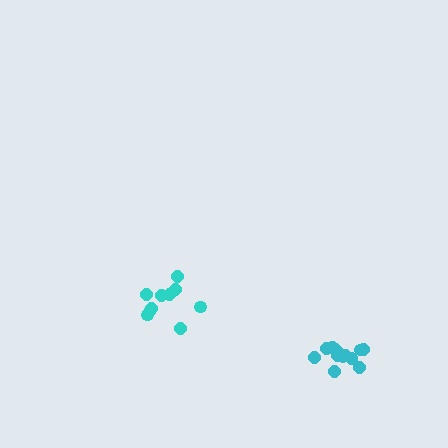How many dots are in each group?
Group 1: 10 dots, Group 2: 13 dots (23 total).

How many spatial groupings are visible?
There are 2 spatial groupings.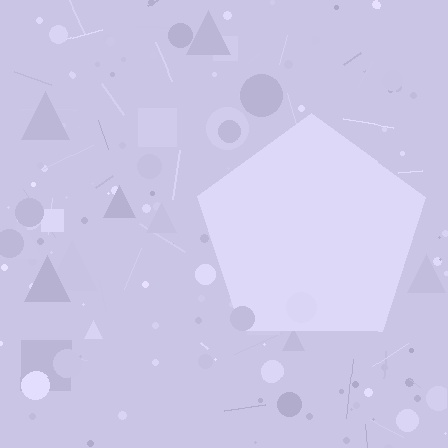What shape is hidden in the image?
A pentagon is hidden in the image.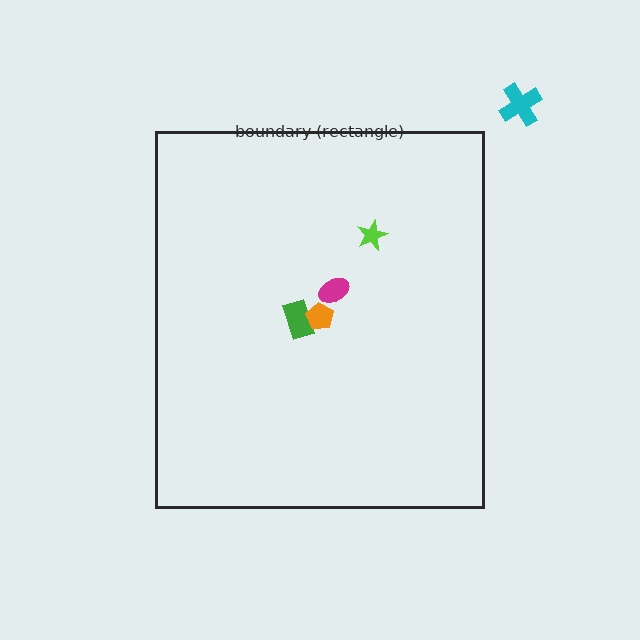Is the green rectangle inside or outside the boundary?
Inside.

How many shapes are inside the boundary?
4 inside, 1 outside.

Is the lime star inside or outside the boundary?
Inside.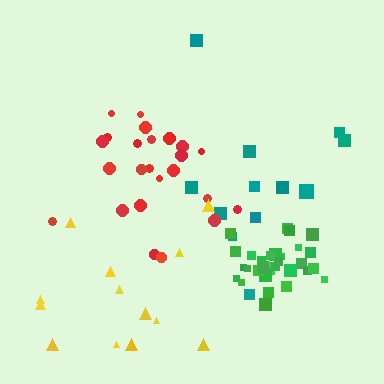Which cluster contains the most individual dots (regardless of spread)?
Green (32).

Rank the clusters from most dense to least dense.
green, red, teal, yellow.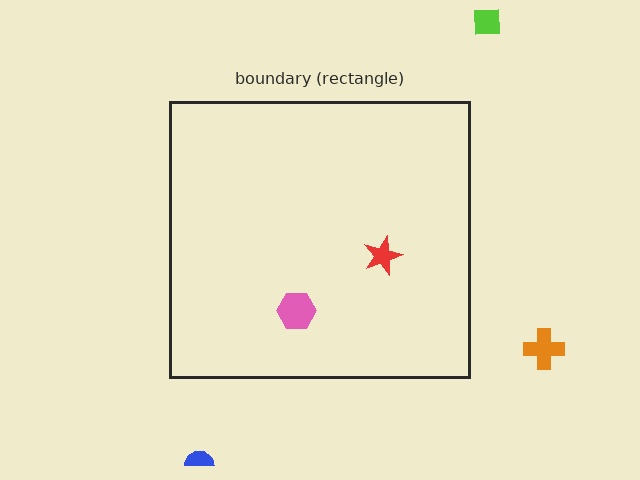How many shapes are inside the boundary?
2 inside, 3 outside.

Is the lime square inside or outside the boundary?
Outside.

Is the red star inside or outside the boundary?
Inside.